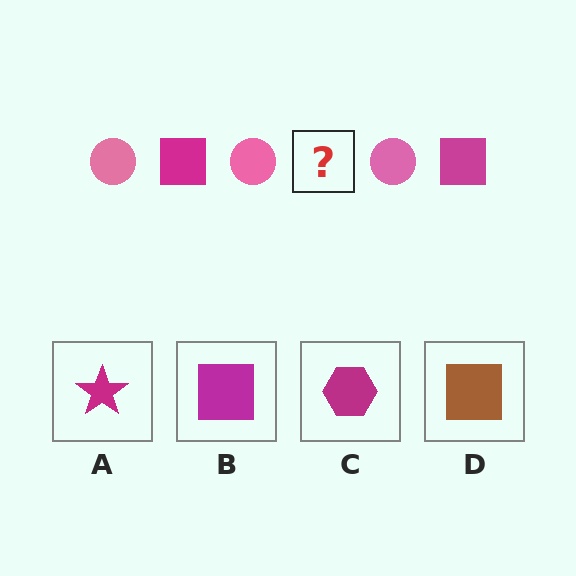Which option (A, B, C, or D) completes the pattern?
B.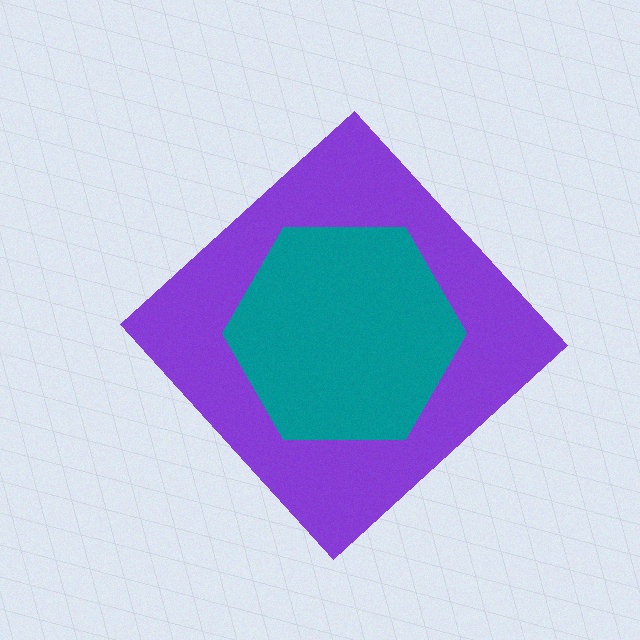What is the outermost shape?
The purple diamond.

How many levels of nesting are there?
2.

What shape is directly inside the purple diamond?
The teal hexagon.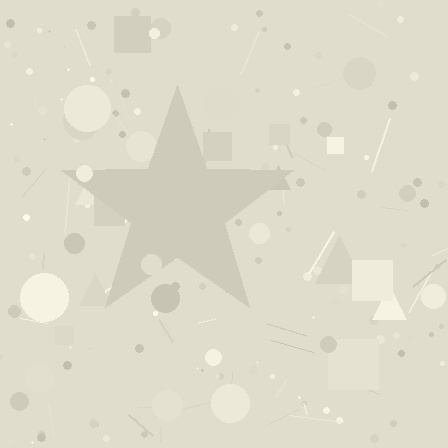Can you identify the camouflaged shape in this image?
The camouflaged shape is a star.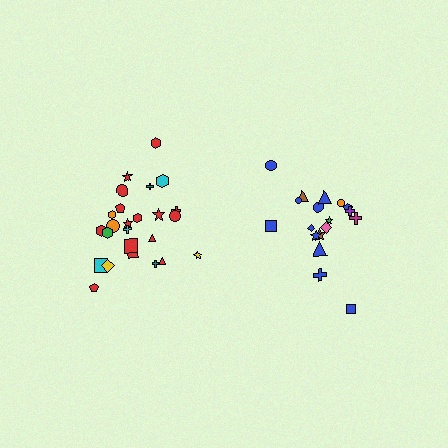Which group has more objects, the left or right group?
The left group.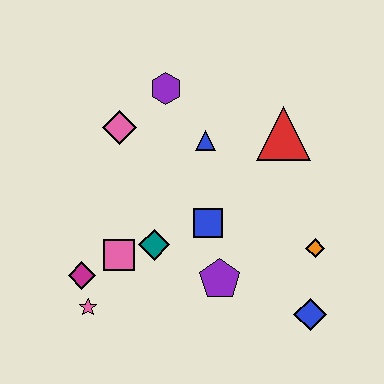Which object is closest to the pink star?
The magenta diamond is closest to the pink star.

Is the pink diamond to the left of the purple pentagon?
Yes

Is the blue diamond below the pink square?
Yes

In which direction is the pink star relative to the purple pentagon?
The pink star is to the left of the purple pentagon.